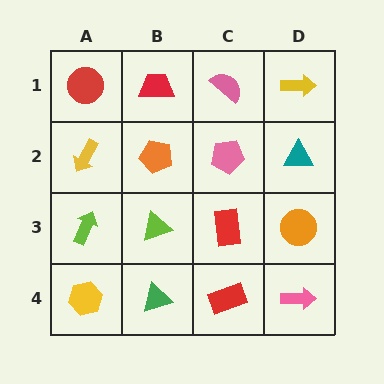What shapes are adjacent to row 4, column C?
A red rectangle (row 3, column C), a green triangle (row 4, column B), a pink arrow (row 4, column D).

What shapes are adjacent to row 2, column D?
A yellow arrow (row 1, column D), an orange circle (row 3, column D), a pink pentagon (row 2, column C).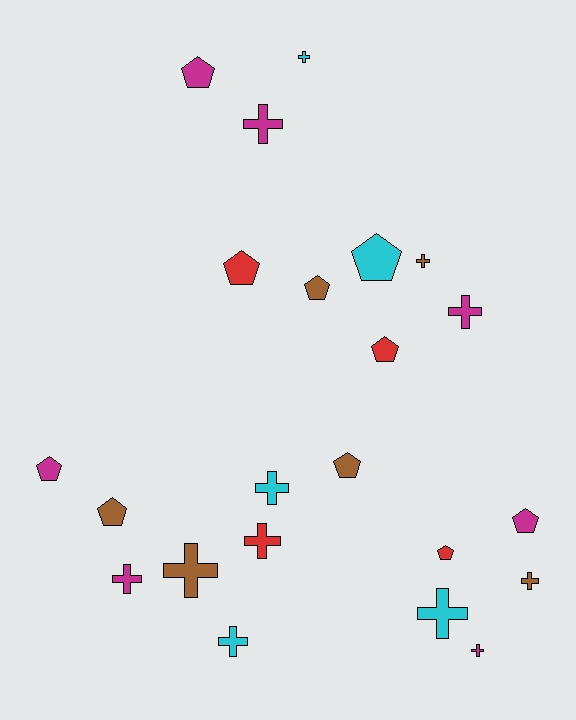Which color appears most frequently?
Magenta, with 7 objects.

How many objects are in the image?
There are 22 objects.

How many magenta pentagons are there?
There are 3 magenta pentagons.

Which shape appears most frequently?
Cross, with 12 objects.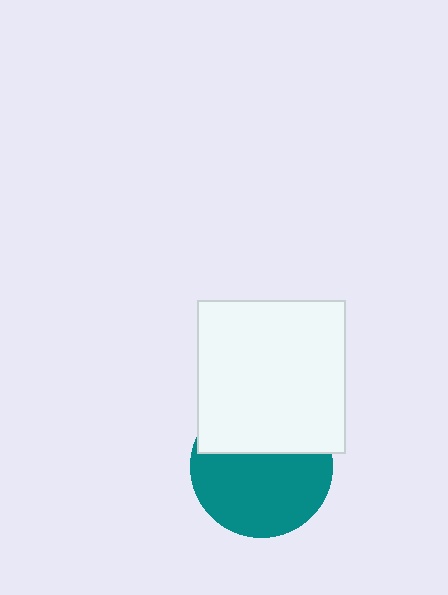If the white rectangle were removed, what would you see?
You would see the complete teal circle.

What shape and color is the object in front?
The object in front is a white rectangle.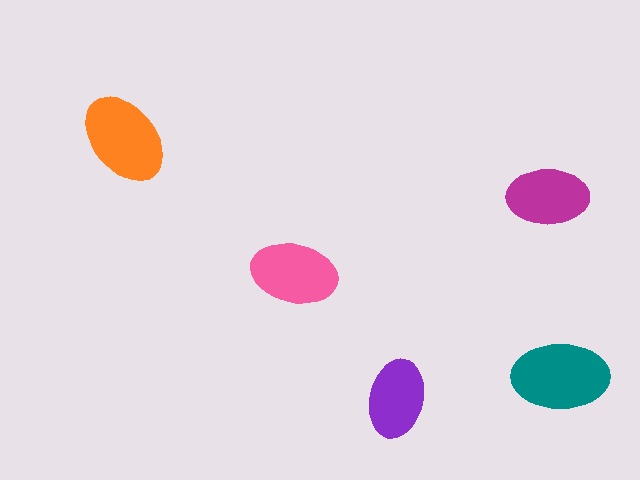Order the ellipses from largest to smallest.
the teal one, the orange one, the pink one, the magenta one, the purple one.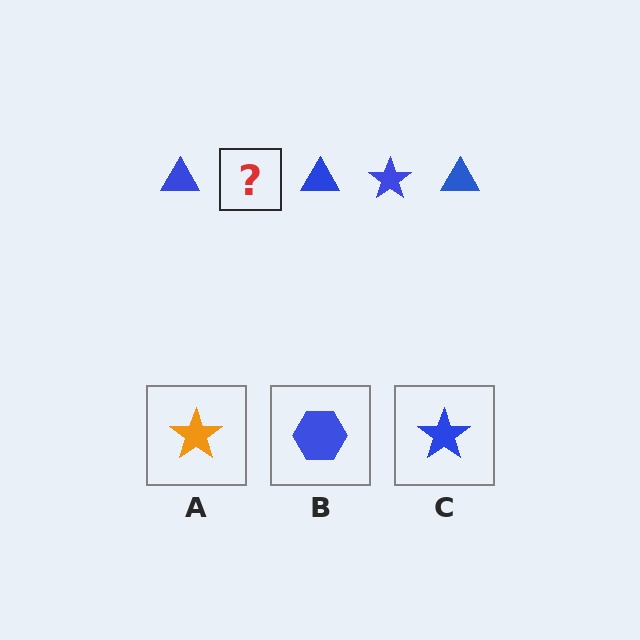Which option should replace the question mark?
Option C.